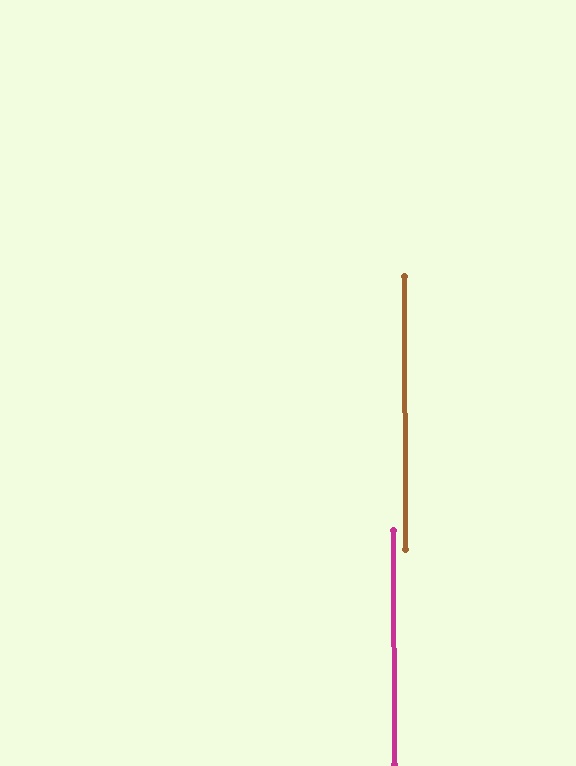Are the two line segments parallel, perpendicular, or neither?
Parallel — their directions differ by only 0.1°.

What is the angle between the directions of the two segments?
Approximately 0 degrees.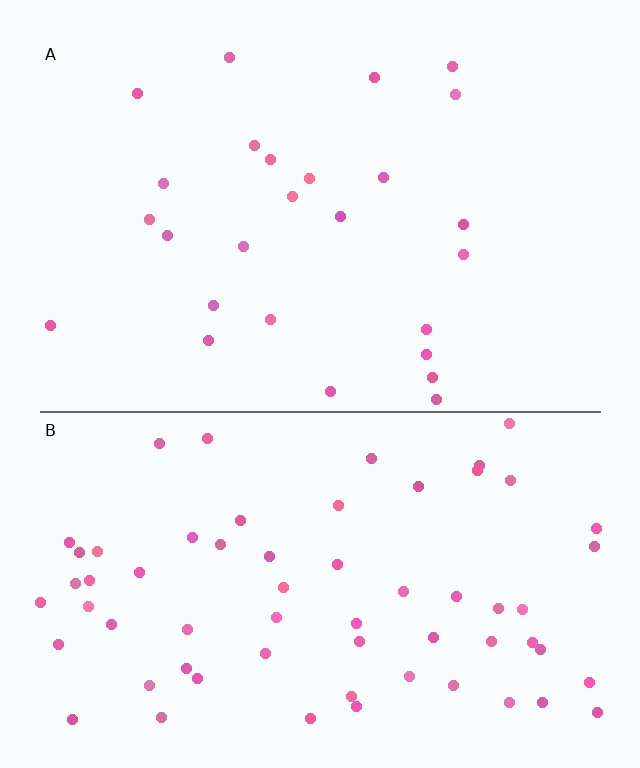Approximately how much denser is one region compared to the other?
Approximately 2.4× — region B over region A.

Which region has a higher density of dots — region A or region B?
B (the bottom).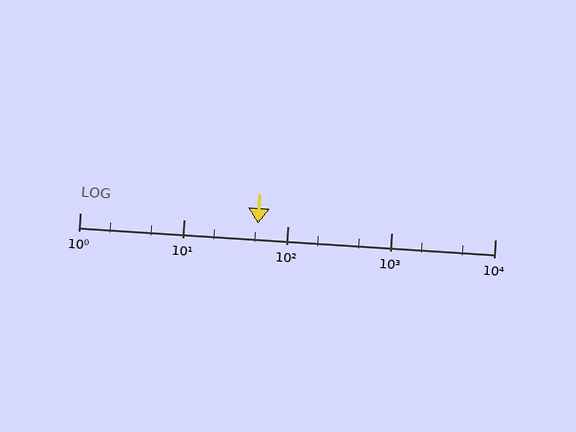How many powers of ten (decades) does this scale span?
The scale spans 4 decades, from 1 to 10000.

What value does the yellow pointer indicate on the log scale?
The pointer indicates approximately 52.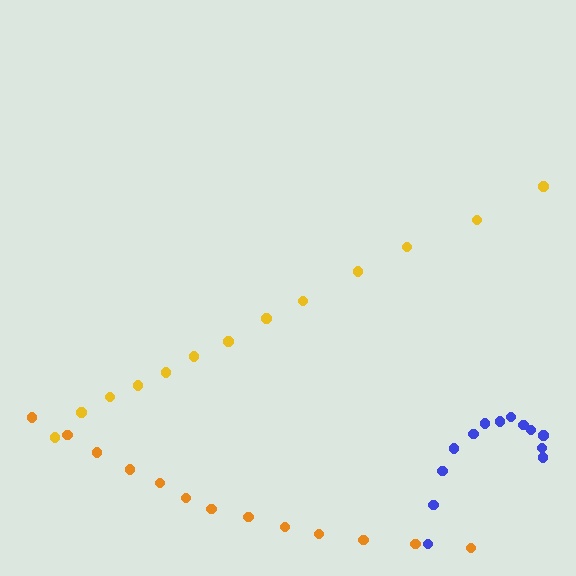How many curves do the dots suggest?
There are 3 distinct paths.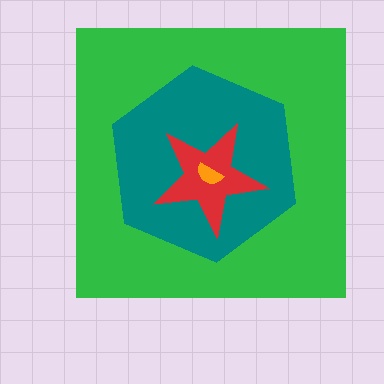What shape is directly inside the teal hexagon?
The red star.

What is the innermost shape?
The orange semicircle.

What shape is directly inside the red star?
The orange semicircle.